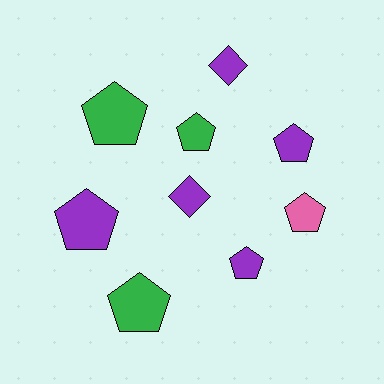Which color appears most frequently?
Purple, with 5 objects.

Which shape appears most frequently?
Pentagon, with 7 objects.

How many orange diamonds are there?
There are no orange diamonds.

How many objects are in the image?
There are 9 objects.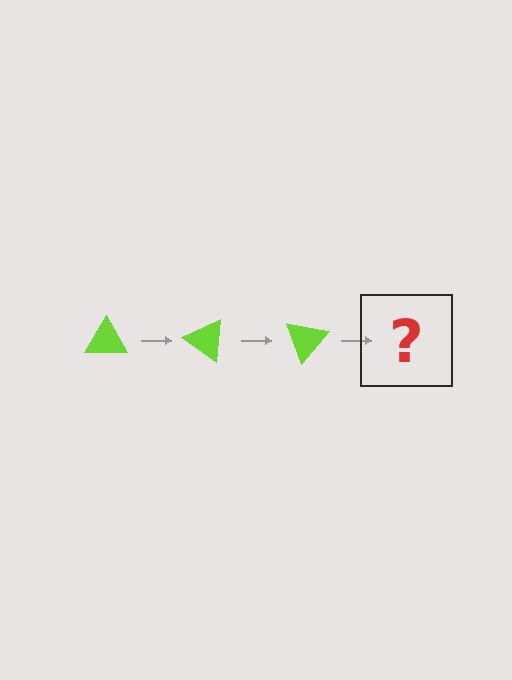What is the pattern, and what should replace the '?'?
The pattern is that the triangle rotates 35 degrees each step. The '?' should be a lime triangle rotated 105 degrees.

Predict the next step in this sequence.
The next step is a lime triangle rotated 105 degrees.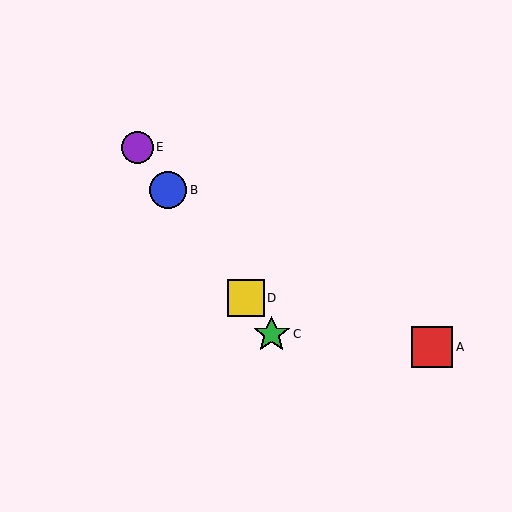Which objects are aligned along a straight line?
Objects B, C, D, E are aligned along a straight line.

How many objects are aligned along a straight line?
4 objects (B, C, D, E) are aligned along a straight line.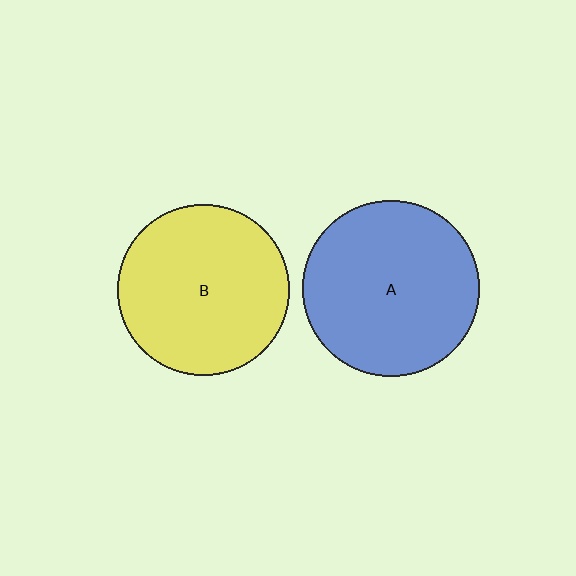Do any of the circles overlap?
No, none of the circles overlap.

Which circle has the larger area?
Circle A (blue).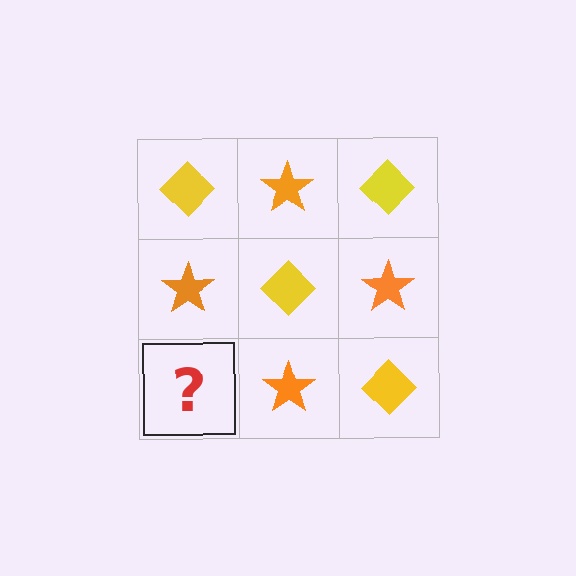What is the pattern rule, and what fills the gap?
The rule is that it alternates yellow diamond and orange star in a checkerboard pattern. The gap should be filled with a yellow diamond.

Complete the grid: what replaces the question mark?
The question mark should be replaced with a yellow diamond.